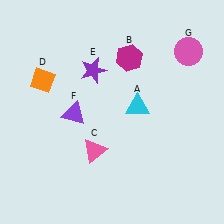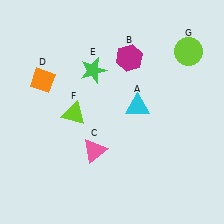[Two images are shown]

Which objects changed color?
E changed from purple to green. F changed from purple to lime. G changed from pink to lime.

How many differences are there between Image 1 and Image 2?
There are 3 differences between the two images.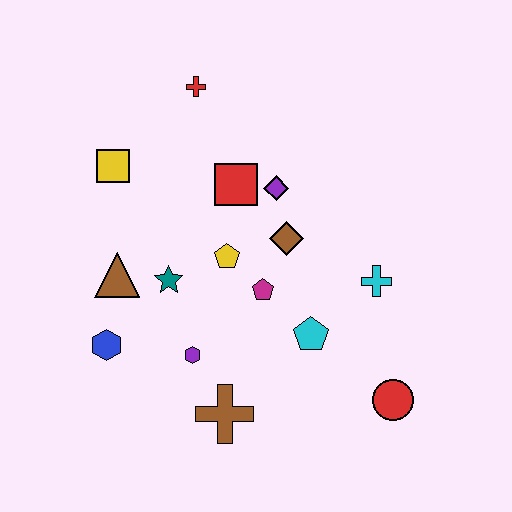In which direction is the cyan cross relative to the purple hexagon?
The cyan cross is to the right of the purple hexagon.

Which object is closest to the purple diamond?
The red square is closest to the purple diamond.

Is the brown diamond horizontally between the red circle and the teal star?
Yes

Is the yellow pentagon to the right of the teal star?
Yes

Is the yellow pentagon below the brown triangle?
No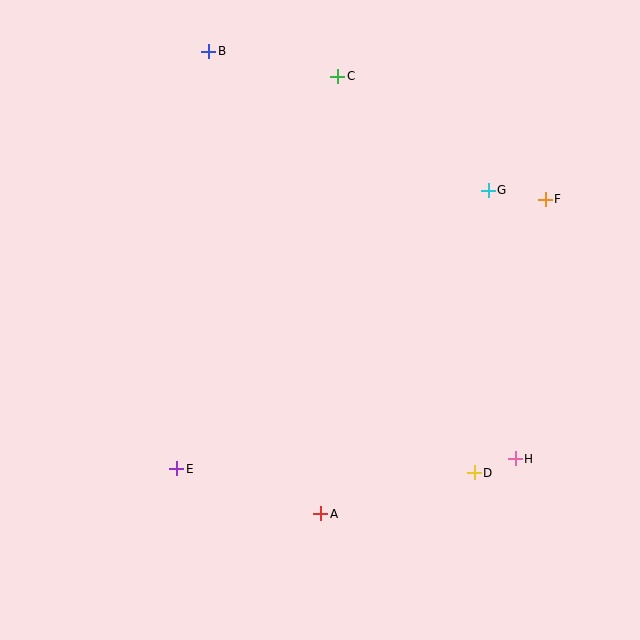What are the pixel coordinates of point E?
Point E is at (177, 469).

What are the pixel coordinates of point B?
Point B is at (209, 51).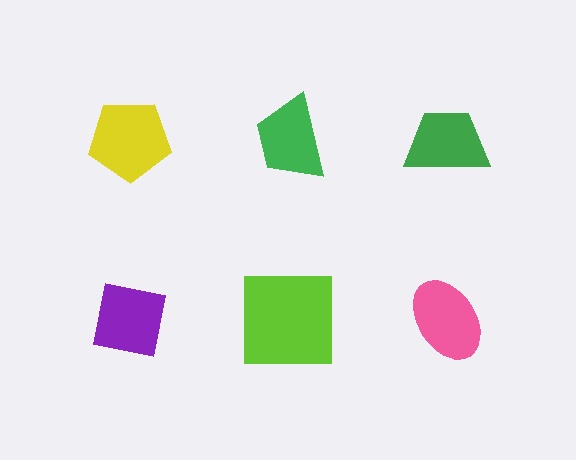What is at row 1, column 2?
A green trapezoid.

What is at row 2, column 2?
A lime square.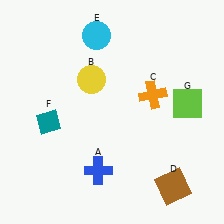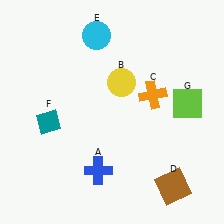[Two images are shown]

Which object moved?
The yellow circle (B) moved right.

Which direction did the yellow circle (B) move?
The yellow circle (B) moved right.